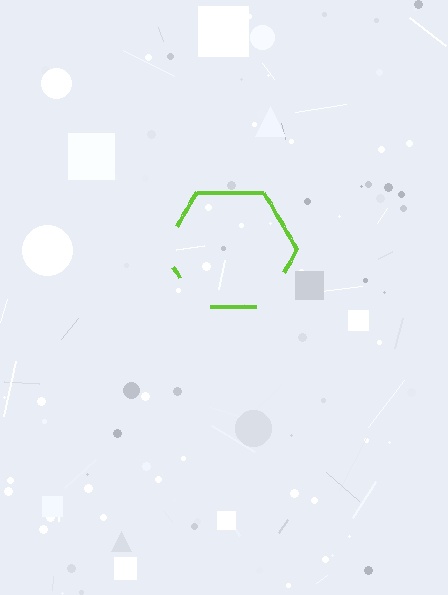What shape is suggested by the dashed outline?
The dashed outline suggests a hexagon.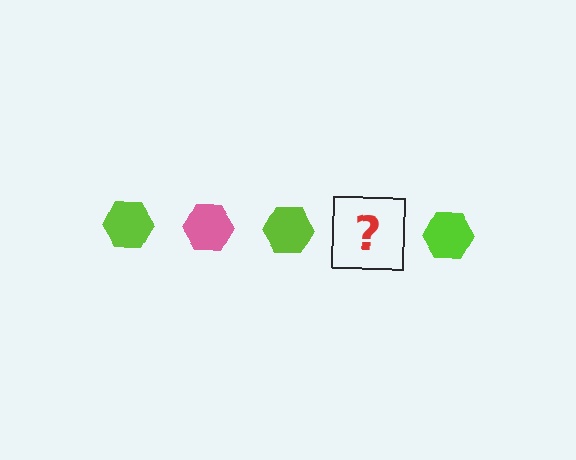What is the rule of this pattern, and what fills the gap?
The rule is that the pattern cycles through lime, pink hexagons. The gap should be filled with a pink hexagon.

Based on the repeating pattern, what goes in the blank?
The blank should be a pink hexagon.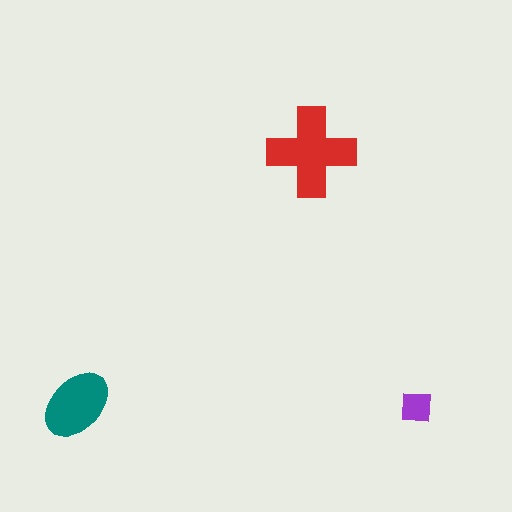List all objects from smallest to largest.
The purple square, the teal ellipse, the red cross.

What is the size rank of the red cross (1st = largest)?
1st.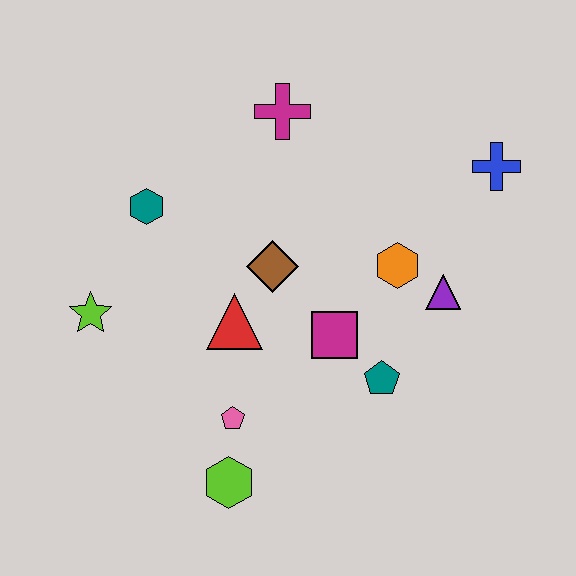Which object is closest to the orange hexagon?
The purple triangle is closest to the orange hexagon.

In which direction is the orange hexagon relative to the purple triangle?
The orange hexagon is to the left of the purple triangle.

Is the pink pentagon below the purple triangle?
Yes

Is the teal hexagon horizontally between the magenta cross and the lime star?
Yes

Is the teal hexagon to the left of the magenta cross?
Yes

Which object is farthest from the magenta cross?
The lime hexagon is farthest from the magenta cross.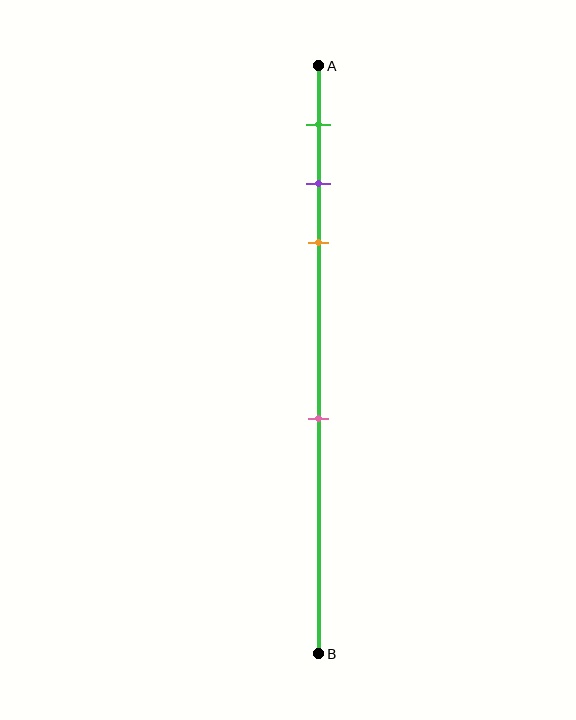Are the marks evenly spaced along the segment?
No, the marks are not evenly spaced.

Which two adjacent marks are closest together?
The purple and orange marks are the closest adjacent pair.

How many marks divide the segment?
There are 4 marks dividing the segment.